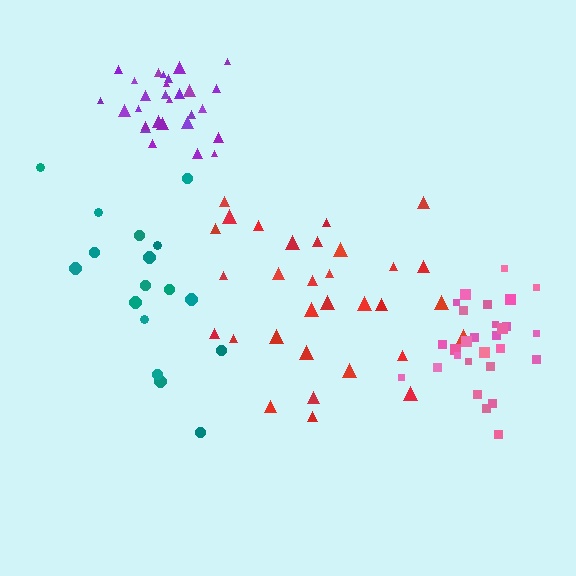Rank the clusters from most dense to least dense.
purple, pink, red, teal.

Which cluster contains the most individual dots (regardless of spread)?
Red (31).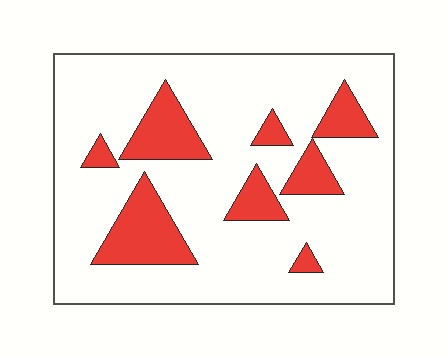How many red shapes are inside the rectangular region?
8.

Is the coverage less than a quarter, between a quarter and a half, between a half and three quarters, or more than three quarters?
Less than a quarter.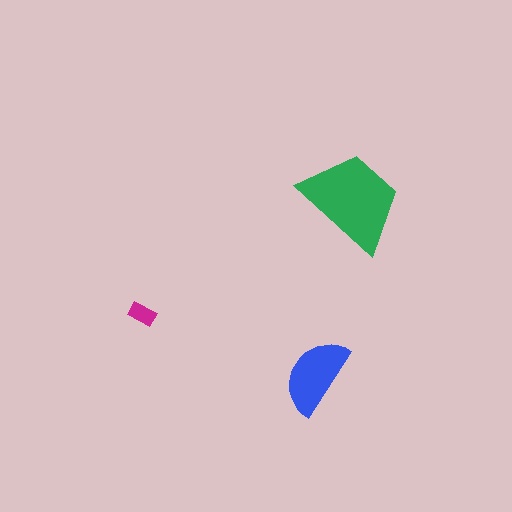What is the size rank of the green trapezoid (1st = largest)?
1st.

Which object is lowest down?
The blue semicircle is bottommost.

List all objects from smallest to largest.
The magenta rectangle, the blue semicircle, the green trapezoid.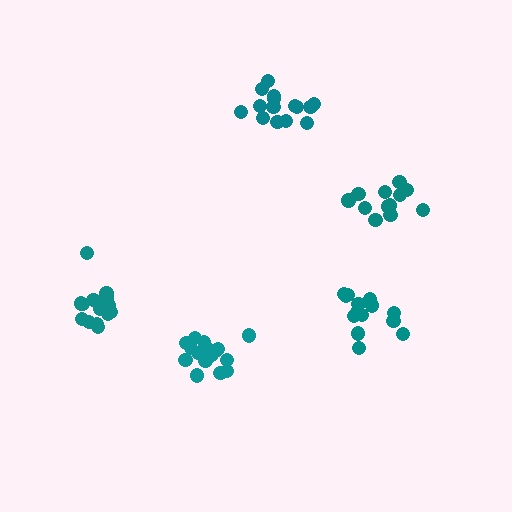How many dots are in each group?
Group 1: 14 dots, Group 2: 14 dots, Group 3: 15 dots, Group 4: 12 dots, Group 5: 17 dots (72 total).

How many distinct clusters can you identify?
There are 5 distinct clusters.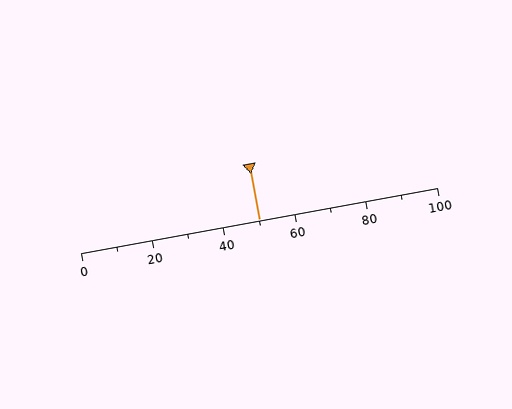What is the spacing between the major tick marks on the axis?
The major ticks are spaced 20 apart.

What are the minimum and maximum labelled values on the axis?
The axis runs from 0 to 100.